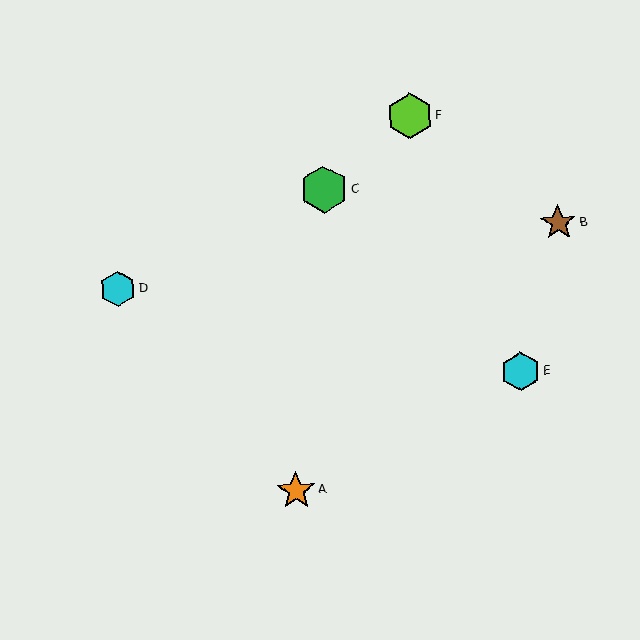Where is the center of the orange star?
The center of the orange star is at (296, 491).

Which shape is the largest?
The green hexagon (labeled C) is the largest.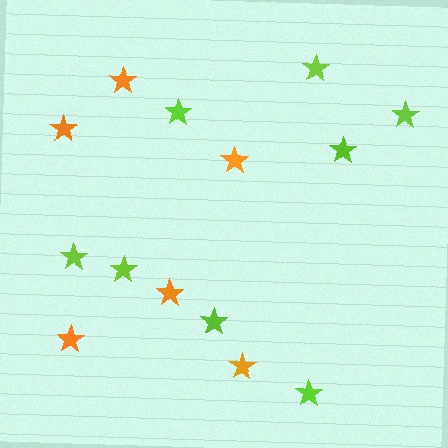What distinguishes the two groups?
There are 2 groups: one group of orange stars (6) and one group of lime stars (8).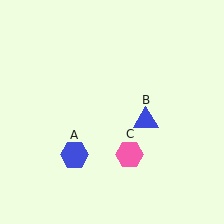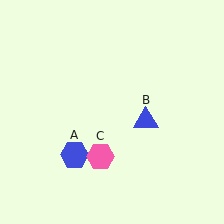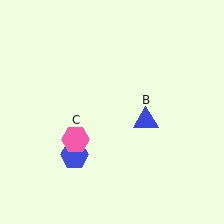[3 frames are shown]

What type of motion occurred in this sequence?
The pink hexagon (object C) rotated clockwise around the center of the scene.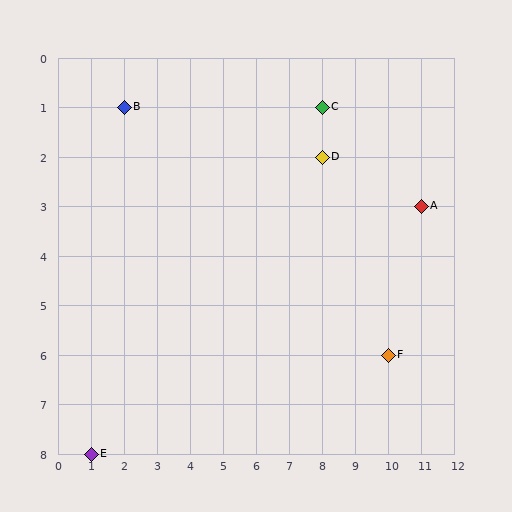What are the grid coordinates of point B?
Point B is at grid coordinates (2, 1).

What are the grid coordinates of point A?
Point A is at grid coordinates (11, 3).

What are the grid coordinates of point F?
Point F is at grid coordinates (10, 6).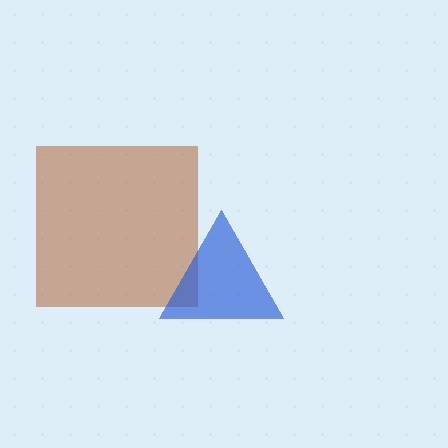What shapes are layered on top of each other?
The layered shapes are: a brown square, a blue triangle.